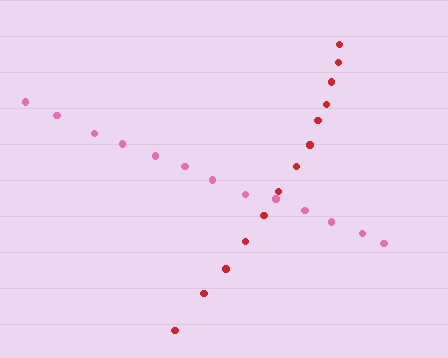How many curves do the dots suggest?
There are 2 distinct paths.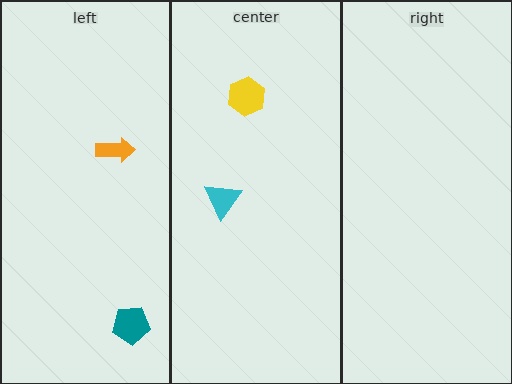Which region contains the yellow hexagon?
The center region.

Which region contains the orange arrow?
The left region.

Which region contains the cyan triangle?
The center region.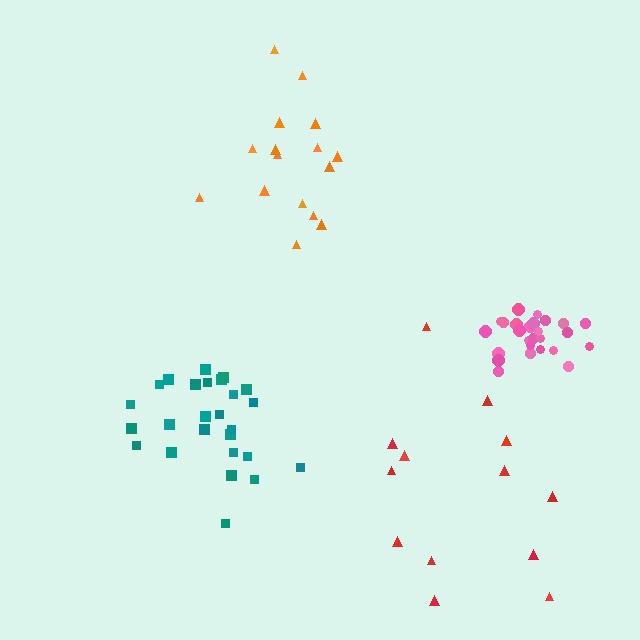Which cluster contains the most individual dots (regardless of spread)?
Teal (26).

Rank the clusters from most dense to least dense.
pink, teal, orange, red.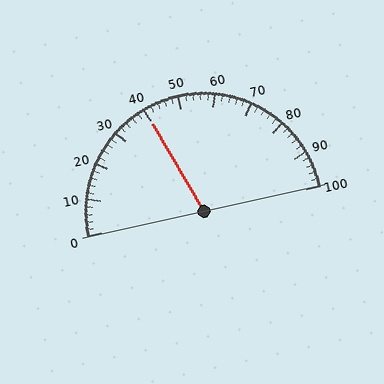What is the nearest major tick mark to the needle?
The nearest major tick mark is 40.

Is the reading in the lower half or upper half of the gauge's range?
The reading is in the lower half of the range (0 to 100).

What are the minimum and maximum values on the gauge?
The gauge ranges from 0 to 100.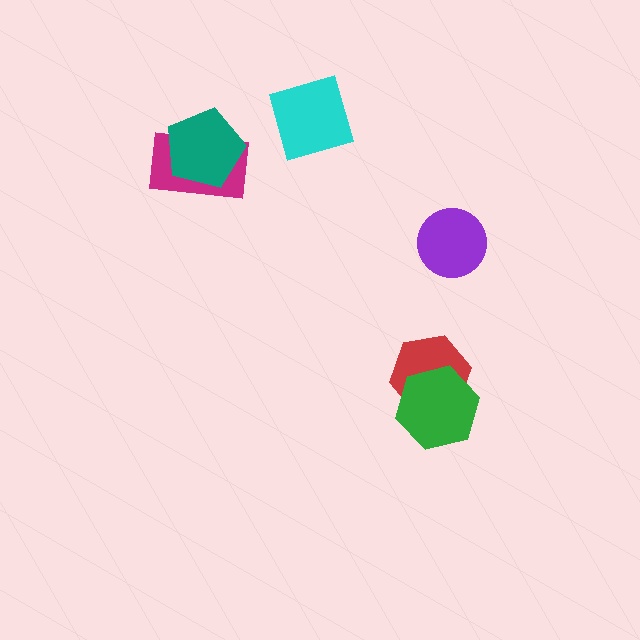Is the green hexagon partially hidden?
No, no other shape covers it.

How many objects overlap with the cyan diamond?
0 objects overlap with the cyan diamond.